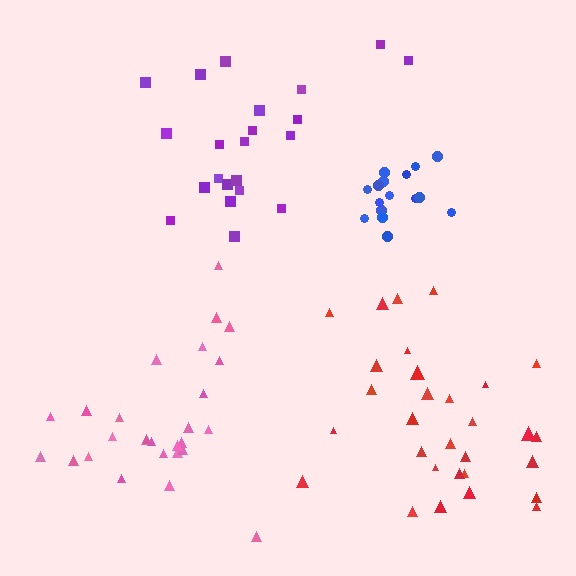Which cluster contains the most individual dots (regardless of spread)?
Red (30).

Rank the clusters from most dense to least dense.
blue, purple, red, pink.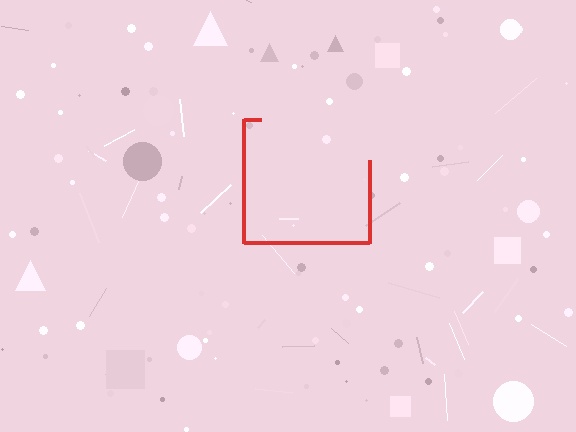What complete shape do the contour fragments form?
The contour fragments form a square.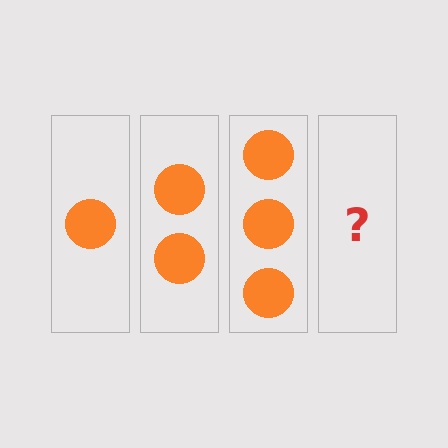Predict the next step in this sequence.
The next step is 4 circles.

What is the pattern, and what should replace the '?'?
The pattern is that each step adds one more circle. The '?' should be 4 circles.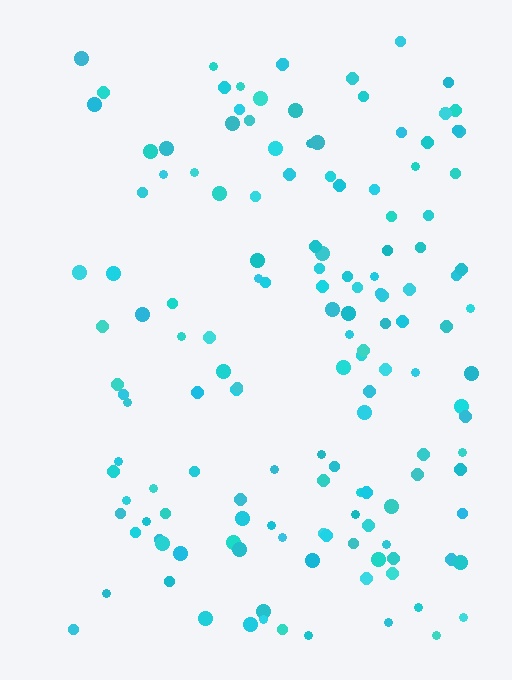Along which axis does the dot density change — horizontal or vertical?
Horizontal.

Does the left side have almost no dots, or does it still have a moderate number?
Still a moderate number, just noticeably fewer than the right.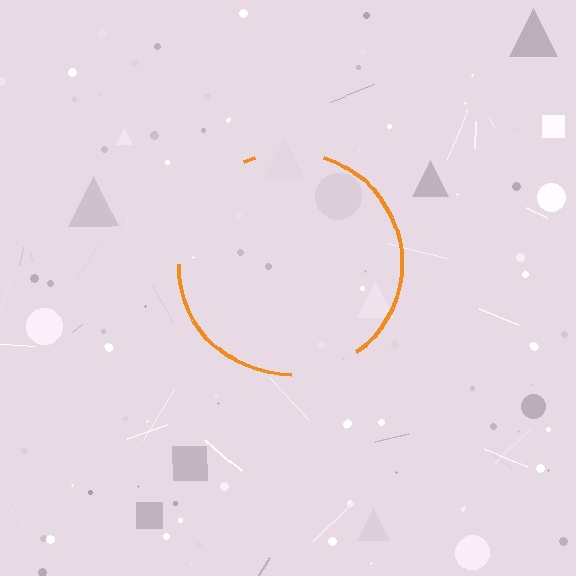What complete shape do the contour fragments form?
The contour fragments form a circle.